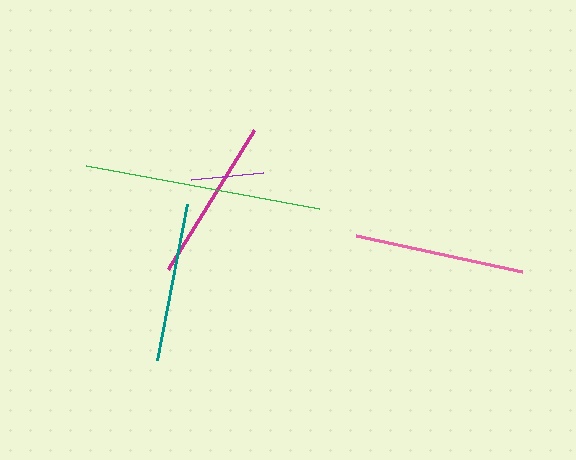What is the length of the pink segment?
The pink segment is approximately 170 pixels long.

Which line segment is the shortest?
The purple line is the shortest at approximately 72 pixels.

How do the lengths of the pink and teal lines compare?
The pink and teal lines are approximately the same length.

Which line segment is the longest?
The green line is the longest at approximately 238 pixels.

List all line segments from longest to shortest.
From longest to shortest: green, pink, magenta, teal, purple.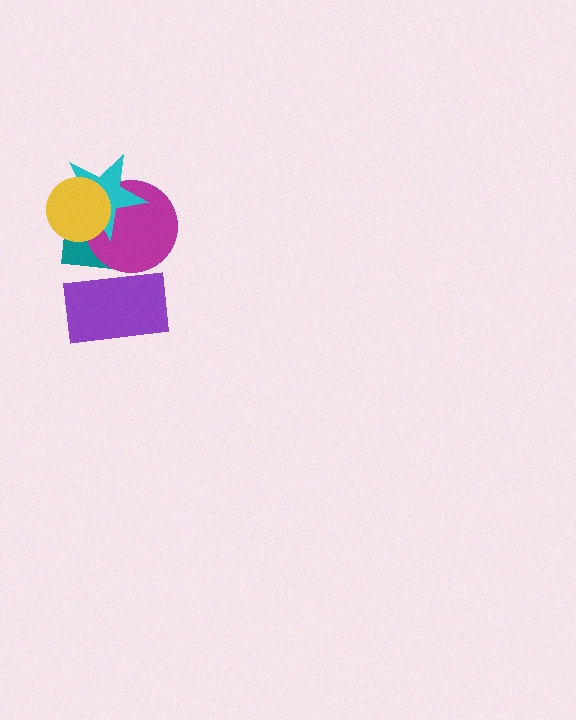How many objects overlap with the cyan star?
3 objects overlap with the cyan star.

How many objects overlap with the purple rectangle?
2 objects overlap with the purple rectangle.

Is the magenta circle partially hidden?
Yes, it is partially covered by another shape.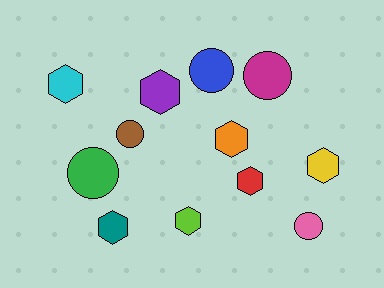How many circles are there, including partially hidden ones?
There are 5 circles.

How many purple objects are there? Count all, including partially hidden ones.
There is 1 purple object.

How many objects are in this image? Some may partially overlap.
There are 12 objects.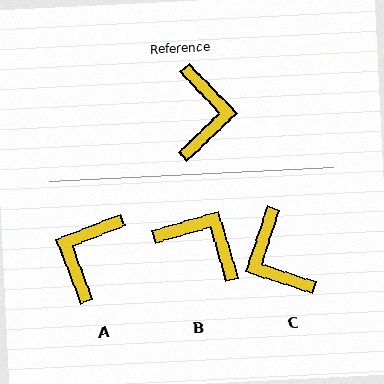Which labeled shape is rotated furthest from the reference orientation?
A, about 157 degrees away.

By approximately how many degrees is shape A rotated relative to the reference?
Approximately 157 degrees counter-clockwise.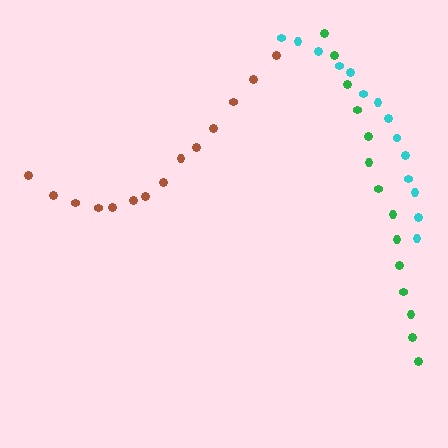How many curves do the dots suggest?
There are 3 distinct paths.